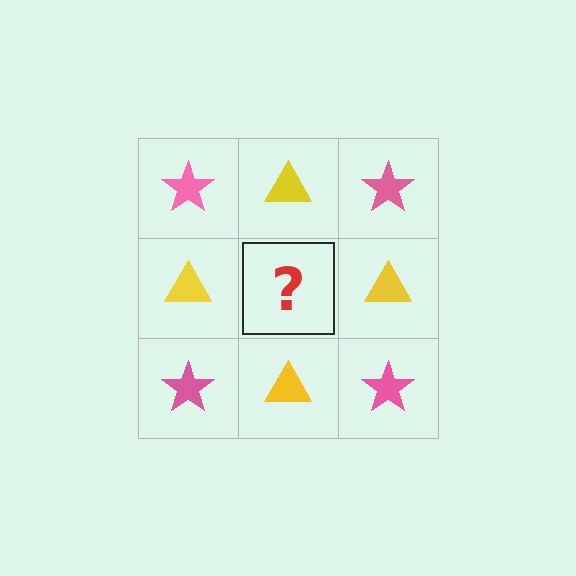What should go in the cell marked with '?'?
The missing cell should contain a pink star.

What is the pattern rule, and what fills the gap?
The rule is that it alternates pink star and yellow triangle in a checkerboard pattern. The gap should be filled with a pink star.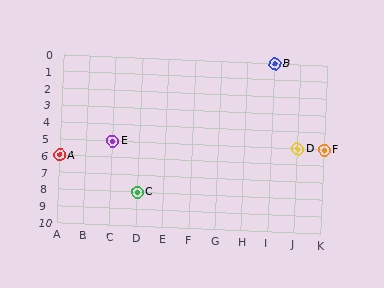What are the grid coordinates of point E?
Point E is at grid coordinates (C, 5).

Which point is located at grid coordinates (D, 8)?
Point C is at (D, 8).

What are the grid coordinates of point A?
Point A is at grid coordinates (A, 6).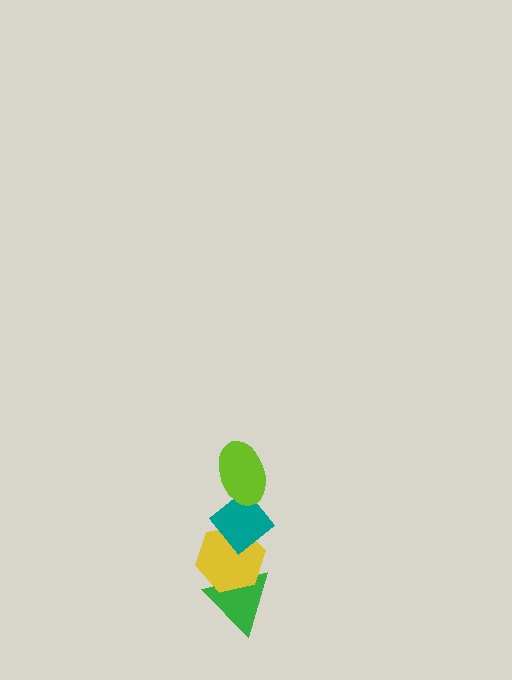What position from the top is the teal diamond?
The teal diamond is 2nd from the top.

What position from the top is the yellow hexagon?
The yellow hexagon is 3rd from the top.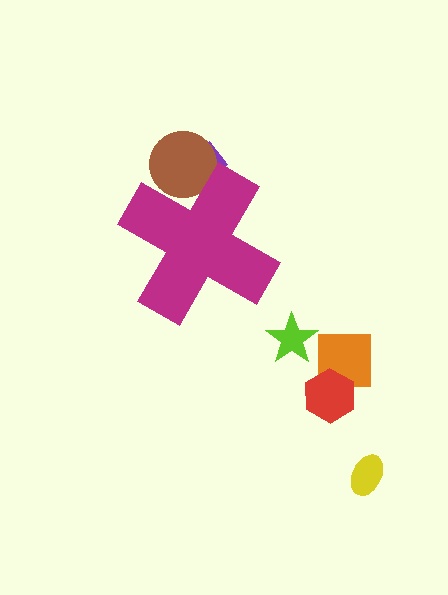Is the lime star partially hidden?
No, the lime star is fully visible.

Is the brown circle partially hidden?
Yes, the brown circle is partially hidden behind the magenta cross.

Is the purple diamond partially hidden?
Yes, the purple diamond is partially hidden behind the magenta cross.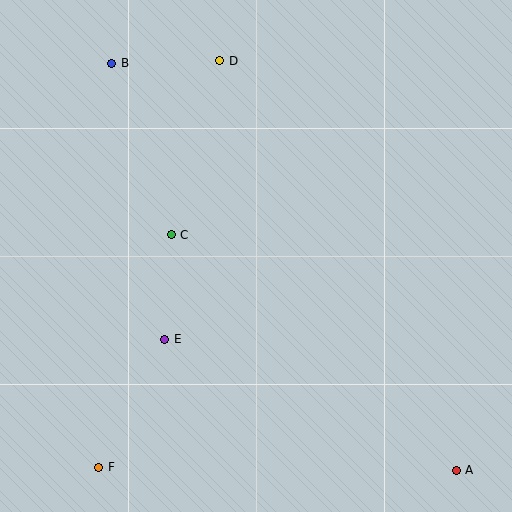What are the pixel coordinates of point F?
Point F is at (99, 467).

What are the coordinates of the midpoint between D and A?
The midpoint between D and A is at (338, 265).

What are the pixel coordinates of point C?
Point C is at (171, 235).